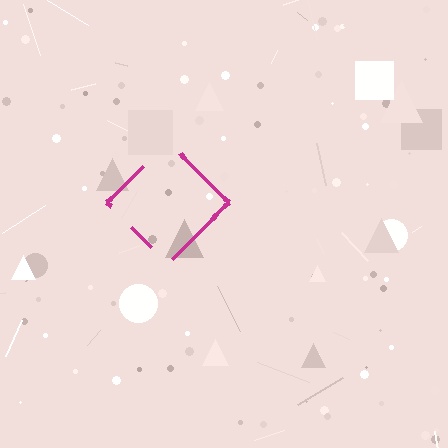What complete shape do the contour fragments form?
The contour fragments form a diamond.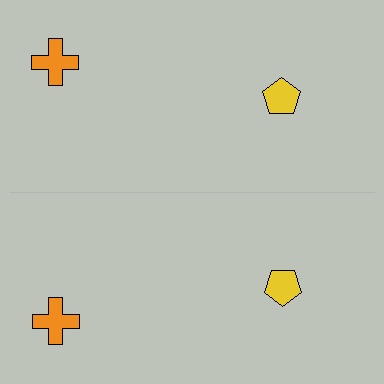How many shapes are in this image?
There are 4 shapes in this image.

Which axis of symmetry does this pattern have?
The pattern has a horizontal axis of symmetry running through the center of the image.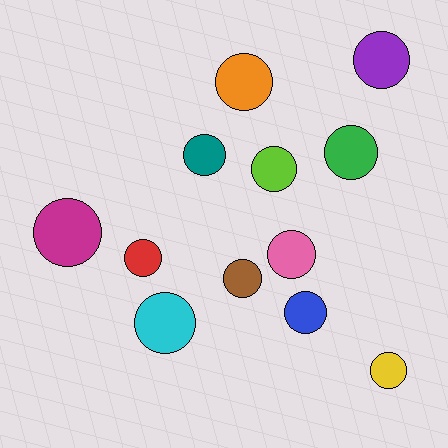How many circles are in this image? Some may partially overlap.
There are 12 circles.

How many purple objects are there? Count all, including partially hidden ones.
There is 1 purple object.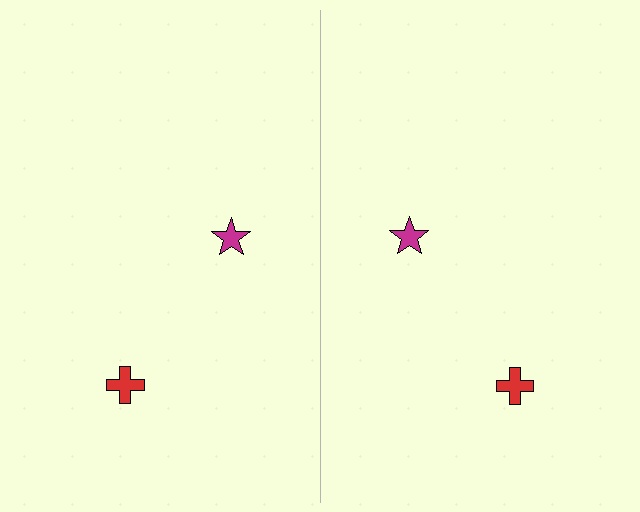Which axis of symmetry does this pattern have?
The pattern has a vertical axis of symmetry running through the center of the image.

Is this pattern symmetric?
Yes, this pattern has bilateral (reflection) symmetry.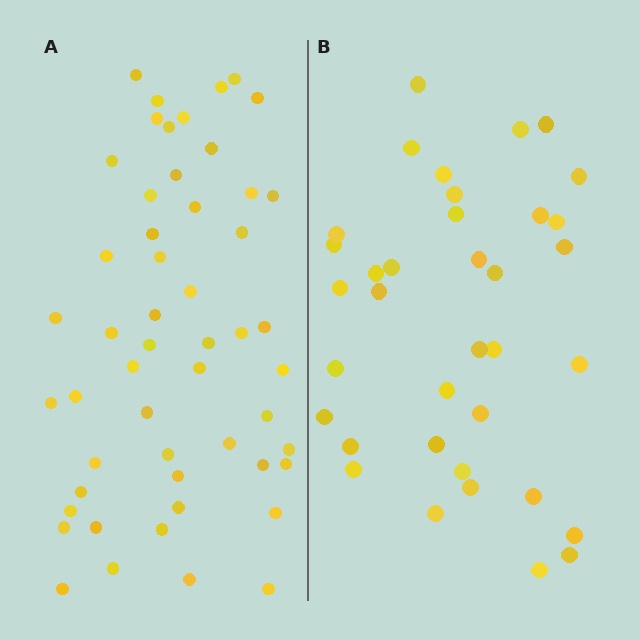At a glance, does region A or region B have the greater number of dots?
Region A (the left region) has more dots.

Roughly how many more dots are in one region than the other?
Region A has approximately 15 more dots than region B.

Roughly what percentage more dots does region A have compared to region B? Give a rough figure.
About 45% more.